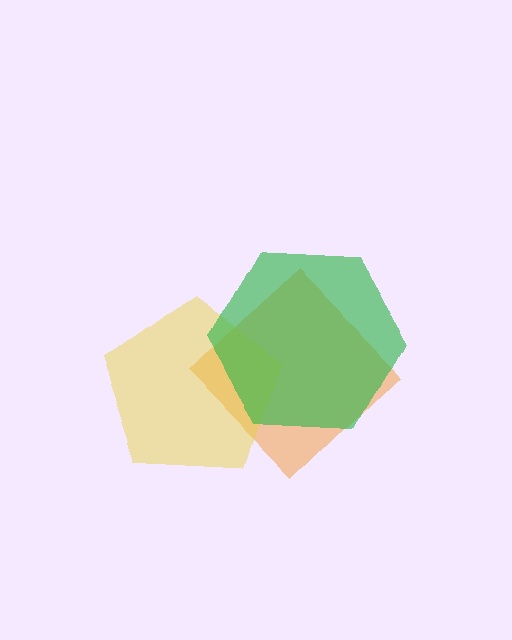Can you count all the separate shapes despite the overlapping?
Yes, there are 3 separate shapes.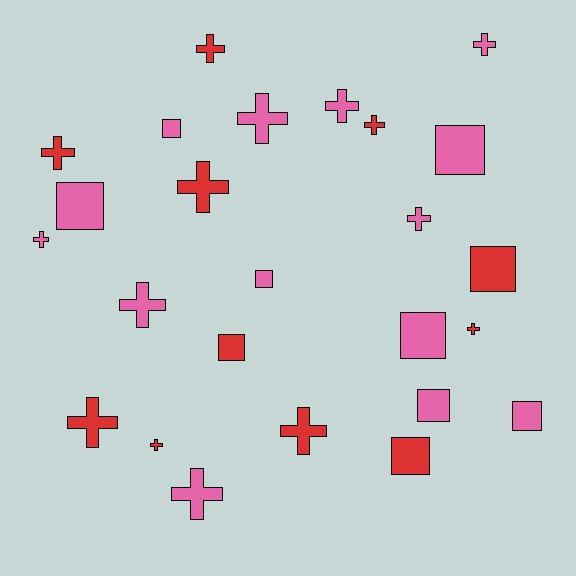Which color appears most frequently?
Pink, with 14 objects.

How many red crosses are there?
There are 8 red crosses.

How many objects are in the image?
There are 25 objects.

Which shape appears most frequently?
Cross, with 15 objects.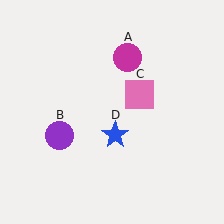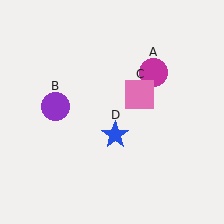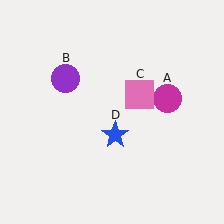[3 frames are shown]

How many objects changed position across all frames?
2 objects changed position: magenta circle (object A), purple circle (object B).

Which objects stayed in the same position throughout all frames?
Pink square (object C) and blue star (object D) remained stationary.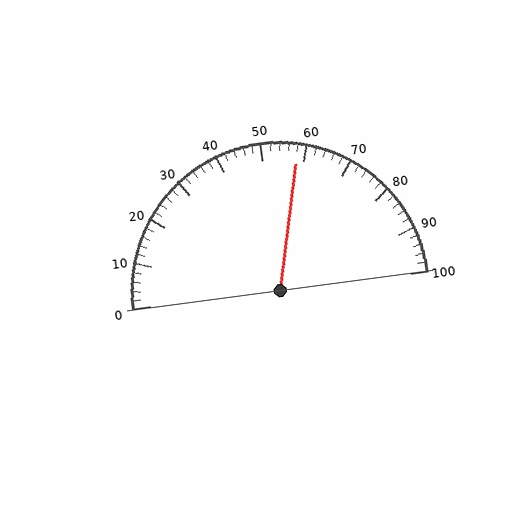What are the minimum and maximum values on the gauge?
The gauge ranges from 0 to 100.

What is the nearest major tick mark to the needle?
The nearest major tick mark is 60.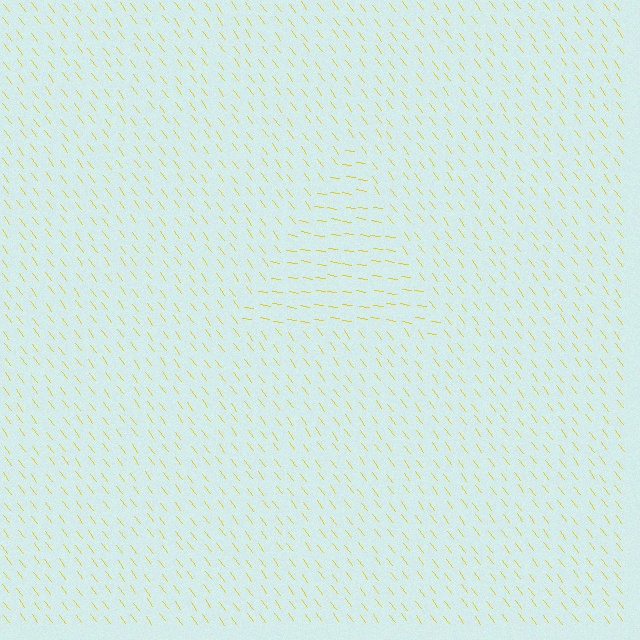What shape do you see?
I see a triangle.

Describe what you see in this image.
The image is filled with small yellow line segments. A triangle region in the image has lines oriented differently from the surrounding lines, creating a visible texture boundary.